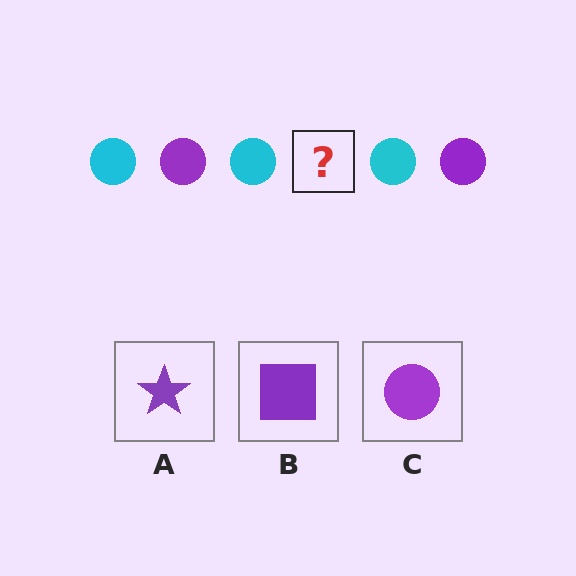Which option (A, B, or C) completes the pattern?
C.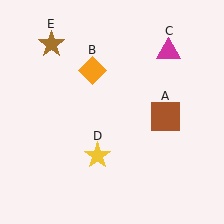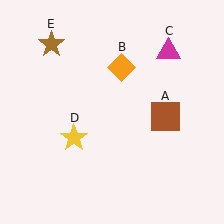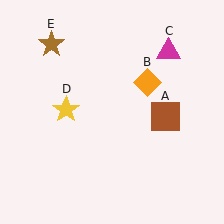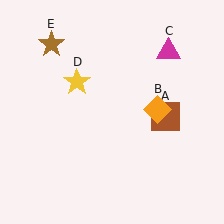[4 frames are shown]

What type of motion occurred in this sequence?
The orange diamond (object B), yellow star (object D) rotated clockwise around the center of the scene.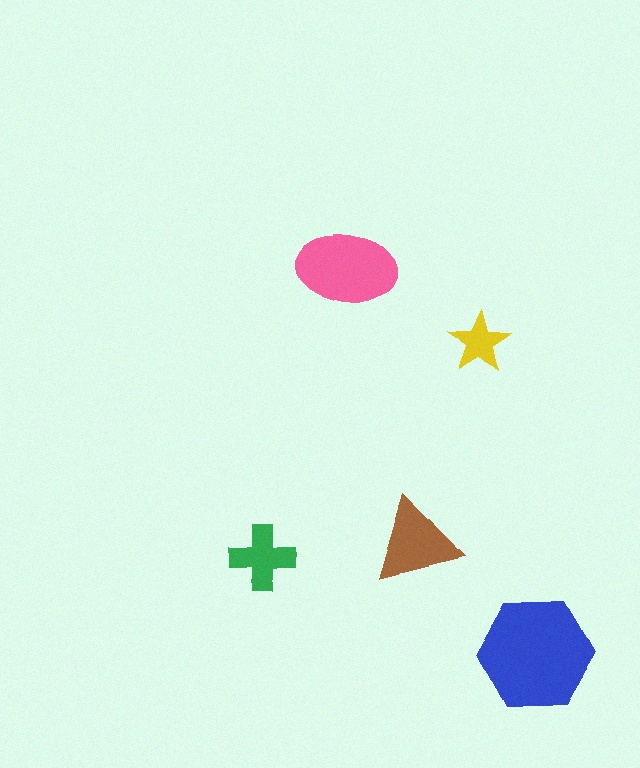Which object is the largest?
The blue hexagon.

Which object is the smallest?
The yellow star.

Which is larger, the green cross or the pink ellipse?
The pink ellipse.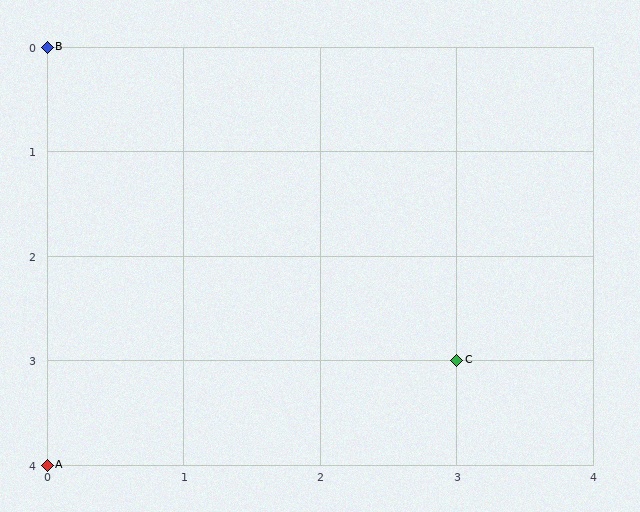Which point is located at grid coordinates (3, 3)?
Point C is at (3, 3).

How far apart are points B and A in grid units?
Points B and A are 4 rows apart.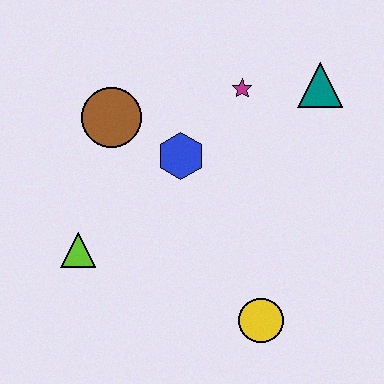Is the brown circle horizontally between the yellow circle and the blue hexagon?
No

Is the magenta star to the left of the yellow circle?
Yes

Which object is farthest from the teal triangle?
The lime triangle is farthest from the teal triangle.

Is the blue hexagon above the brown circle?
No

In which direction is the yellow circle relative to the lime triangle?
The yellow circle is to the right of the lime triangle.